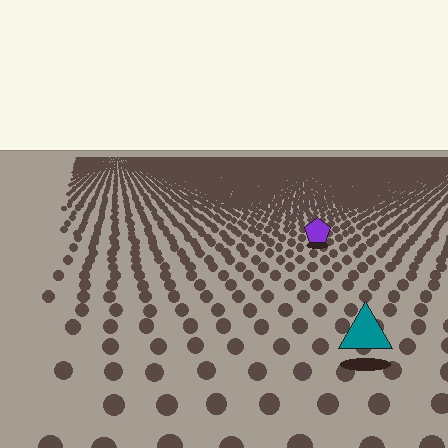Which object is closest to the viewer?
The teal triangle is closest. The texture marks near it are larger and more spread out.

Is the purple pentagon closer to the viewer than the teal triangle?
No. The teal triangle is closer — you can tell from the texture gradient: the ground texture is coarser near it.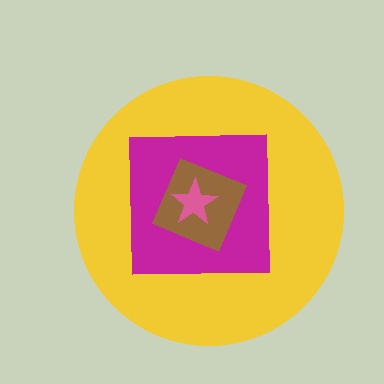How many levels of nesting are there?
4.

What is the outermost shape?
The yellow circle.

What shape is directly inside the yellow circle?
The magenta square.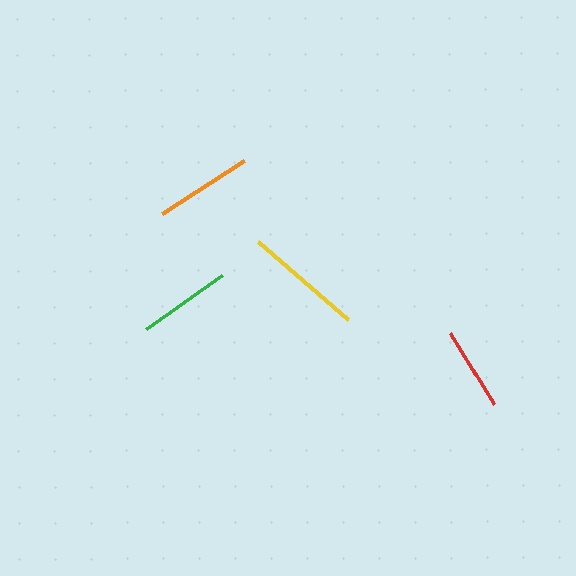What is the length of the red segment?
The red segment is approximately 85 pixels long.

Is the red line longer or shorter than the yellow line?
The yellow line is longer than the red line.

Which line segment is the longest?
The yellow line is the longest at approximately 119 pixels.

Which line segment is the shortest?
The red line is the shortest at approximately 85 pixels.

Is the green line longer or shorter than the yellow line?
The yellow line is longer than the green line.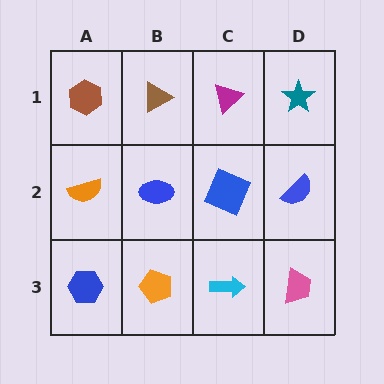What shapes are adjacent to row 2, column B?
A brown triangle (row 1, column B), an orange pentagon (row 3, column B), an orange semicircle (row 2, column A), a blue square (row 2, column C).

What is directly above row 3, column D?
A blue semicircle.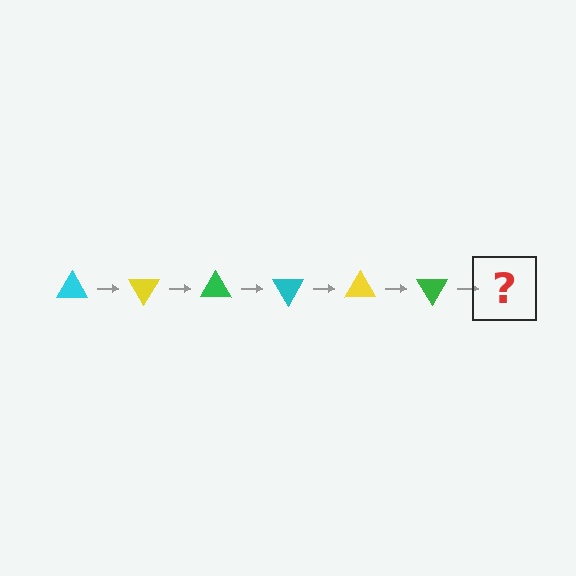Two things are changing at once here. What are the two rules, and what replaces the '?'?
The two rules are that it rotates 60 degrees each step and the color cycles through cyan, yellow, and green. The '?' should be a cyan triangle, rotated 360 degrees from the start.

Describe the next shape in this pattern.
It should be a cyan triangle, rotated 360 degrees from the start.